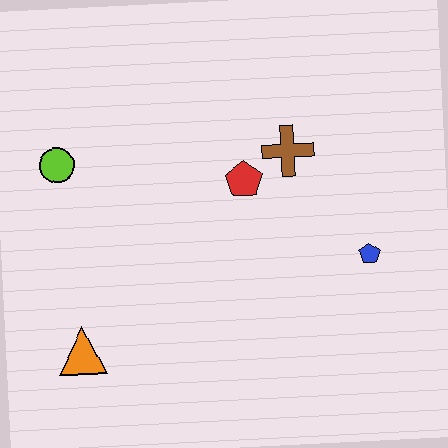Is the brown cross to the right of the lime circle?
Yes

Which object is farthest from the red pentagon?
The orange triangle is farthest from the red pentagon.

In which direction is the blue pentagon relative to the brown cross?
The blue pentagon is below the brown cross.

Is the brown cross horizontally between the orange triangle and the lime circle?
No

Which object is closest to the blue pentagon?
The brown cross is closest to the blue pentagon.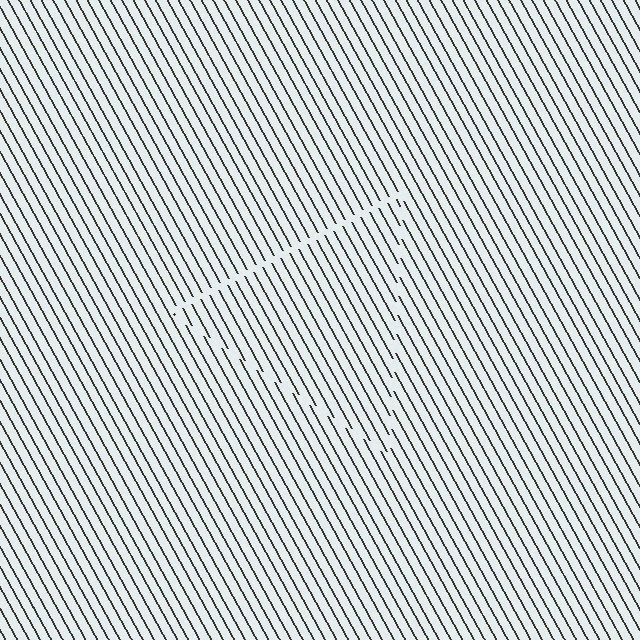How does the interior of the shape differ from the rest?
The interior of the shape contains the same grating, shifted by half a period — the contour is defined by the phase discontinuity where line-ends from the inner and outer gratings abut.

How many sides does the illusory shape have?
3 sides — the line-ends trace a triangle.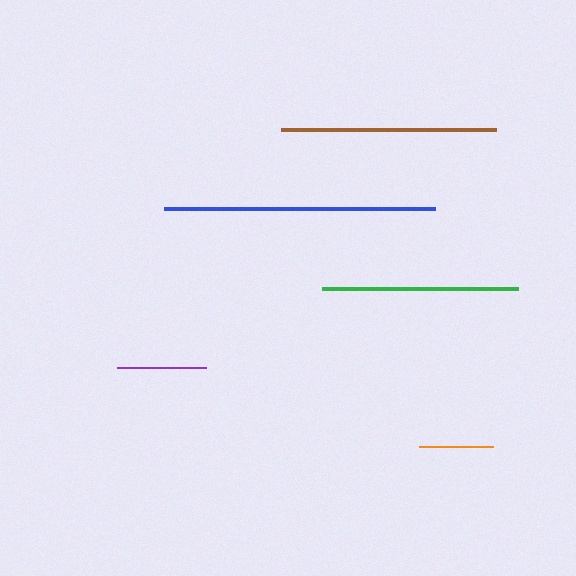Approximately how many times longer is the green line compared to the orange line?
The green line is approximately 2.7 times the length of the orange line.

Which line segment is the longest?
The blue line is the longest at approximately 270 pixels.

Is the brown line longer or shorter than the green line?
The brown line is longer than the green line.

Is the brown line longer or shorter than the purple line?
The brown line is longer than the purple line.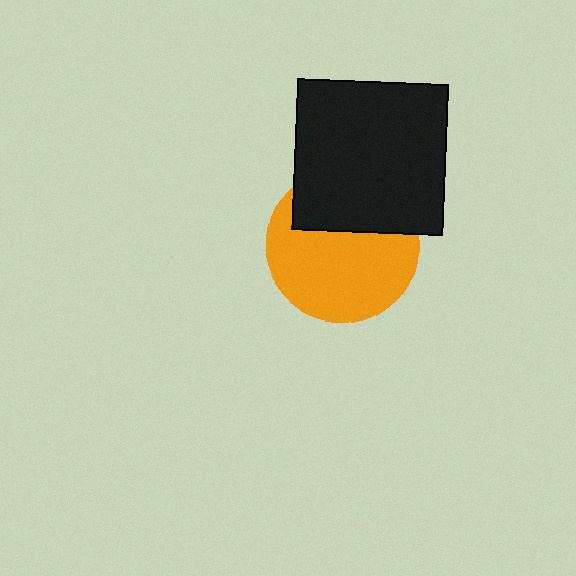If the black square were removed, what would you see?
You would see the complete orange circle.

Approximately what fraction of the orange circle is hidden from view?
Roughly 35% of the orange circle is hidden behind the black square.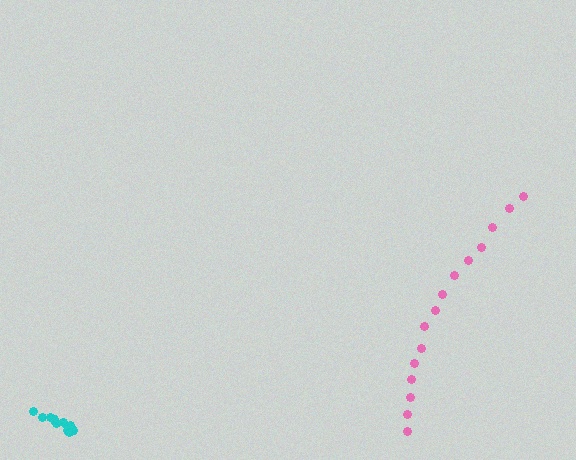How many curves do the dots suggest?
There are 2 distinct paths.